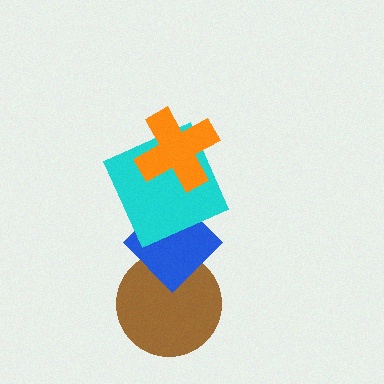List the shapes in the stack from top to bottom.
From top to bottom: the orange cross, the cyan square, the blue diamond, the brown circle.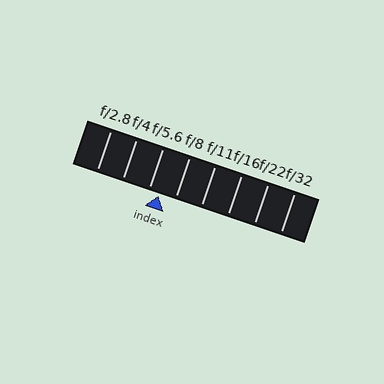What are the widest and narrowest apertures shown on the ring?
The widest aperture shown is f/2.8 and the narrowest is f/32.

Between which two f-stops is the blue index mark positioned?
The index mark is between f/5.6 and f/8.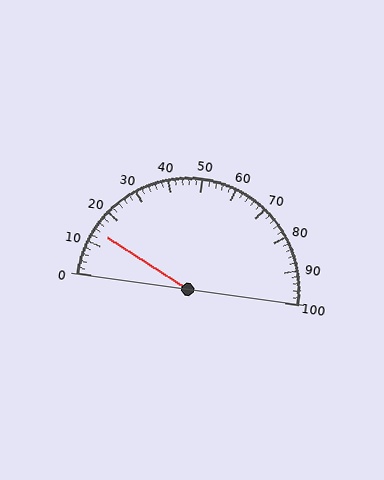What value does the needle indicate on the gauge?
The needle indicates approximately 14.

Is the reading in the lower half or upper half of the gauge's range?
The reading is in the lower half of the range (0 to 100).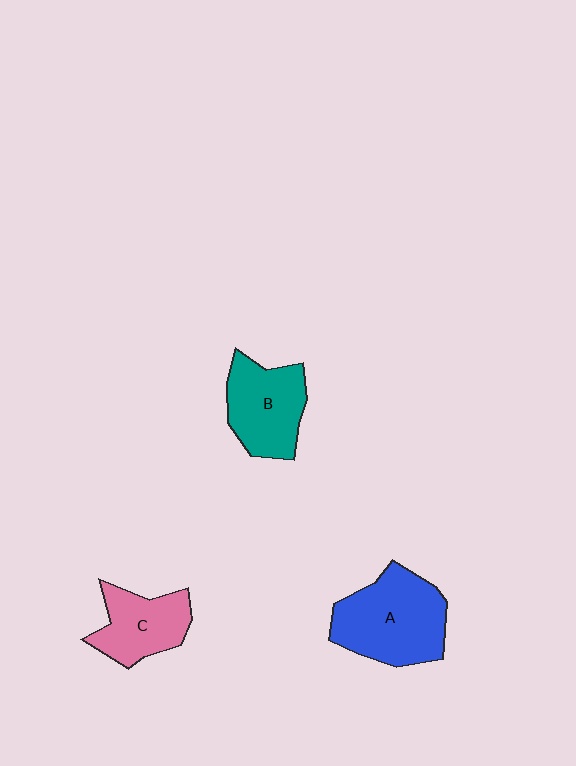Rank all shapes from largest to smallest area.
From largest to smallest: A (blue), B (teal), C (pink).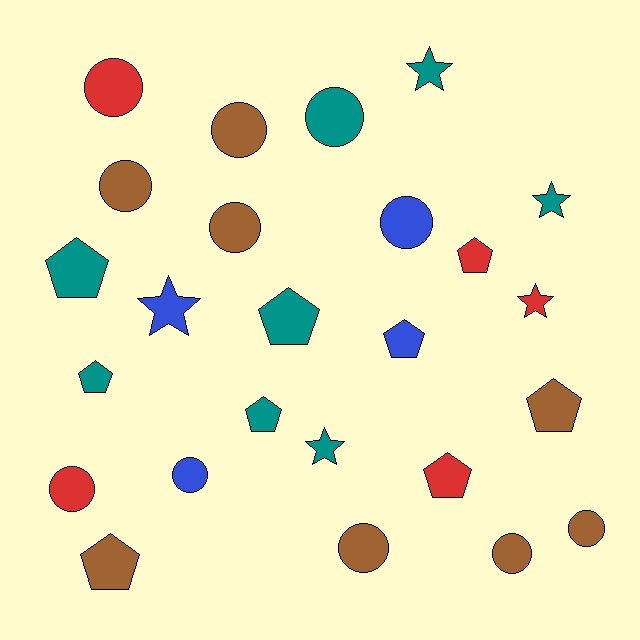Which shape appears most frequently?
Circle, with 11 objects.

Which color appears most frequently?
Brown, with 8 objects.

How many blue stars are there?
There is 1 blue star.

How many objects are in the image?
There are 25 objects.